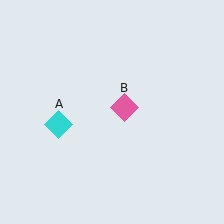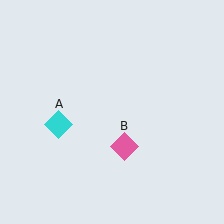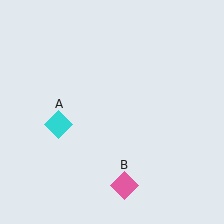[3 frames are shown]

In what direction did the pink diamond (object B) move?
The pink diamond (object B) moved down.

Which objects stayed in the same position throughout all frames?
Cyan diamond (object A) remained stationary.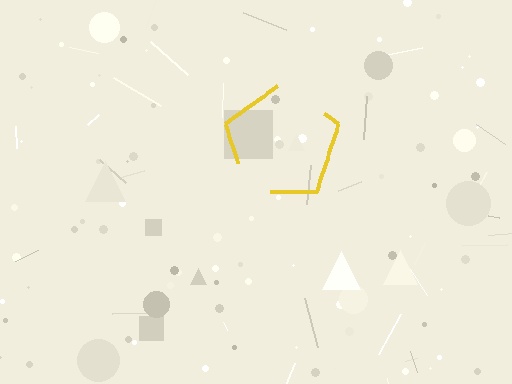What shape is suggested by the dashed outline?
The dashed outline suggests a pentagon.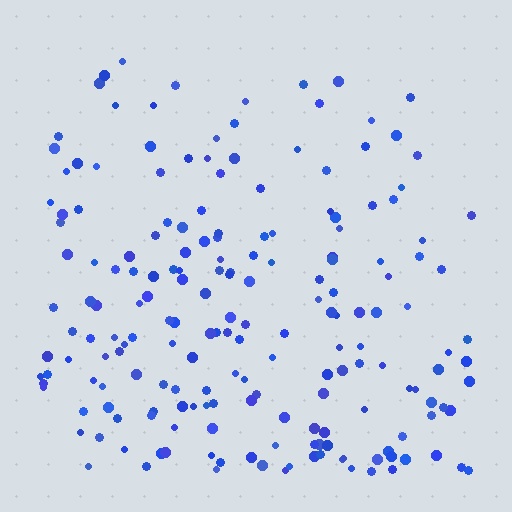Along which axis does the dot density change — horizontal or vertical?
Vertical.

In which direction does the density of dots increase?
From top to bottom, with the bottom side densest.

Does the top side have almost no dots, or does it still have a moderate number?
Still a moderate number, just noticeably fewer than the bottom.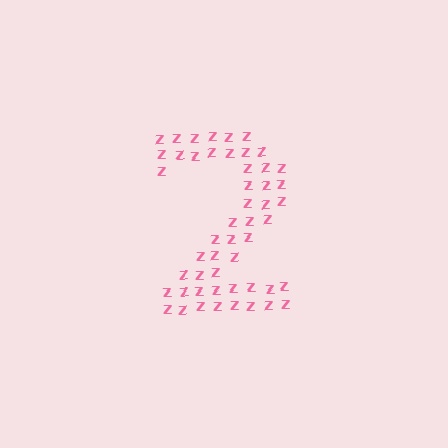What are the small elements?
The small elements are letter Z's.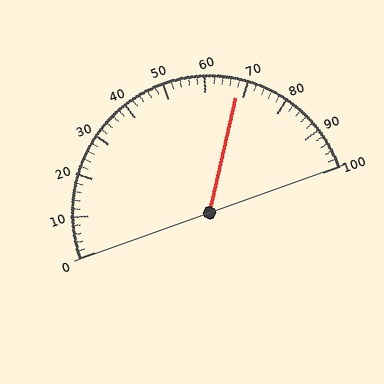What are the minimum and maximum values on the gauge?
The gauge ranges from 0 to 100.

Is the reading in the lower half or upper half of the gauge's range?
The reading is in the upper half of the range (0 to 100).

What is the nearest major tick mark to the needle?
The nearest major tick mark is 70.